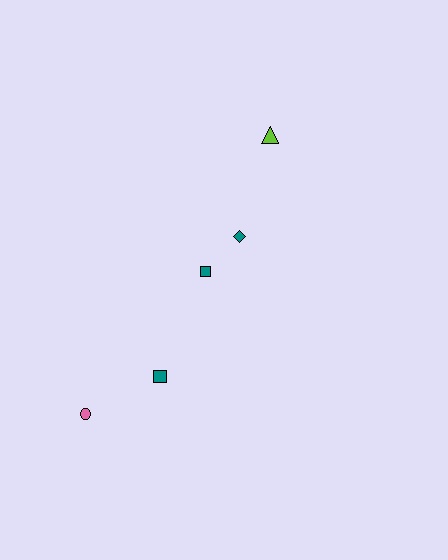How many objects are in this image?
There are 5 objects.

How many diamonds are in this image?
There is 1 diamond.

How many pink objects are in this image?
There is 1 pink object.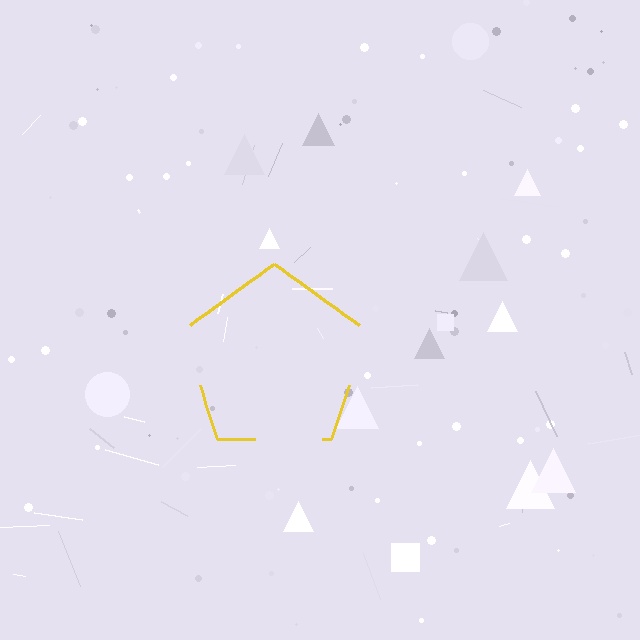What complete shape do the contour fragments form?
The contour fragments form a pentagon.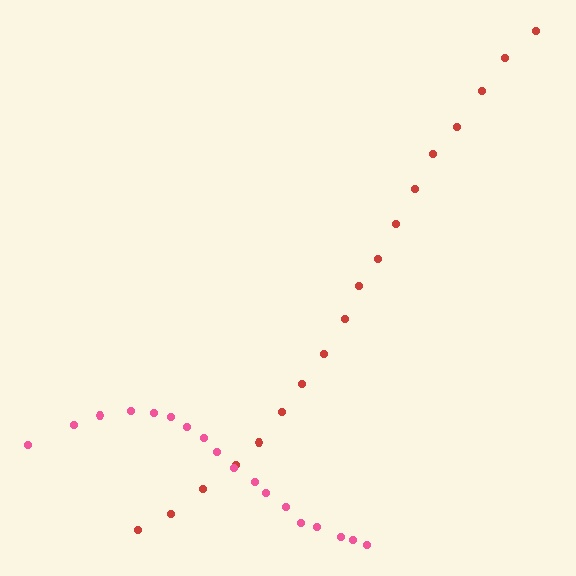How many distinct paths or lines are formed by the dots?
There are 2 distinct paths.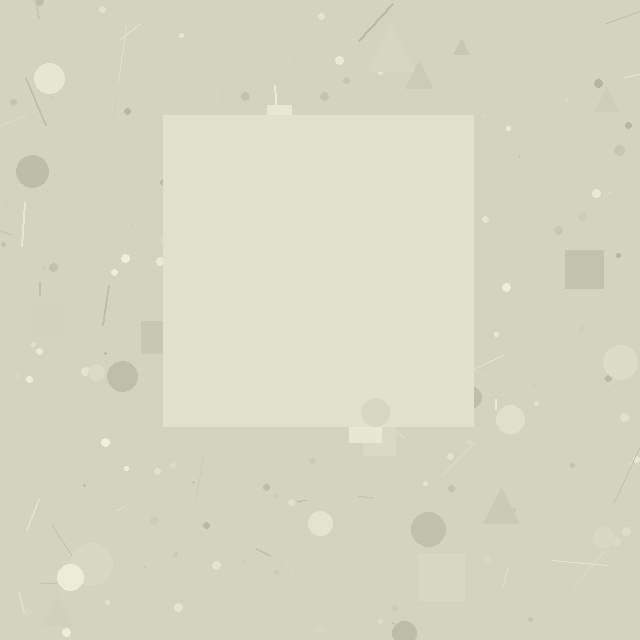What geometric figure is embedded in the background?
A square is embedded in the background.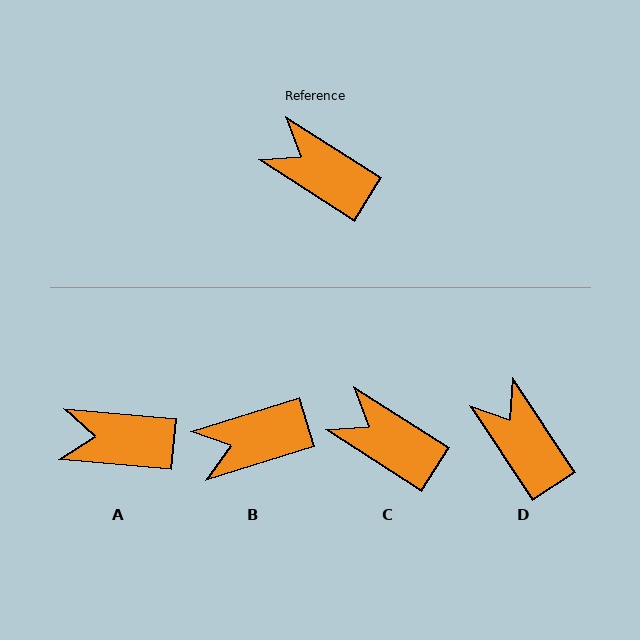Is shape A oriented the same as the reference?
No, it is off by about 27 degrees.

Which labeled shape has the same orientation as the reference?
C.